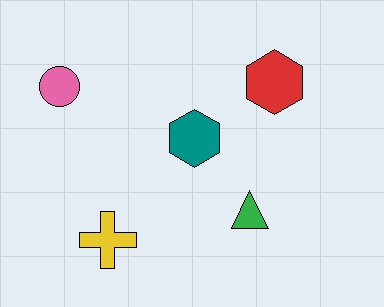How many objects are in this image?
There are 5 objects.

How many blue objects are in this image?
There are no blue objects.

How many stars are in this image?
There are no stars.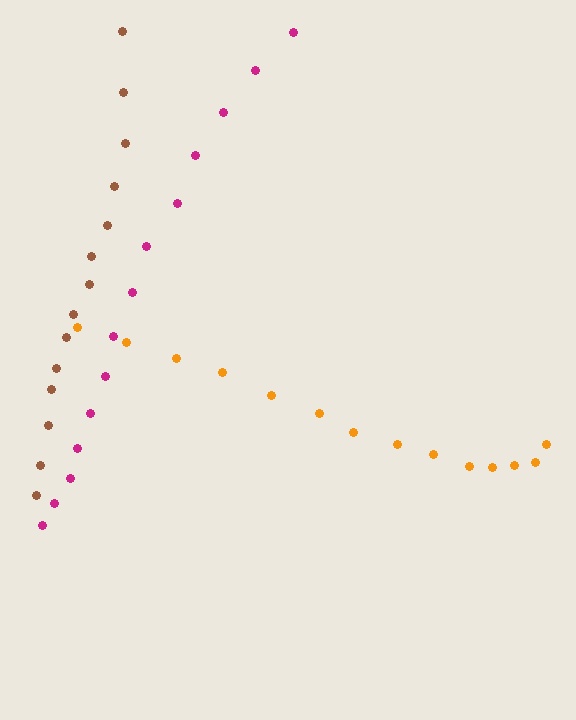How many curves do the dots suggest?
There are 3 distinct paths.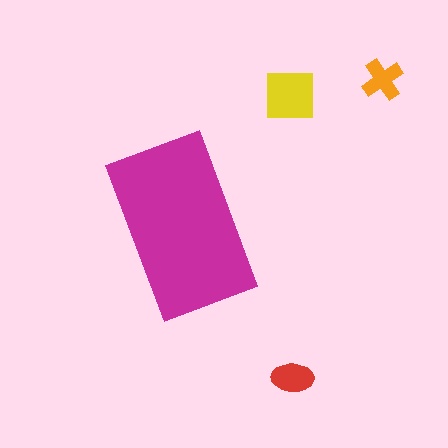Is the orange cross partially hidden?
No, the orange cross is fully visible.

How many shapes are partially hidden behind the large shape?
0 shapes are partially hidden.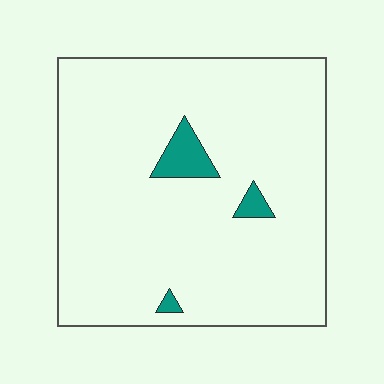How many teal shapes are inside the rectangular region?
3.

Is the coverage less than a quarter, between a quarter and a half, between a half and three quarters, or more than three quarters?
Less than a quarter.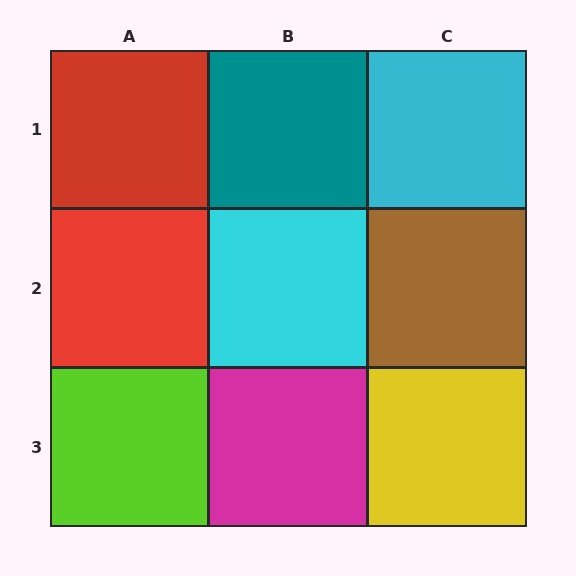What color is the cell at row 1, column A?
Red.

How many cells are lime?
1 cell is lime.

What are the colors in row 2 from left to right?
Red, cyan, brown.